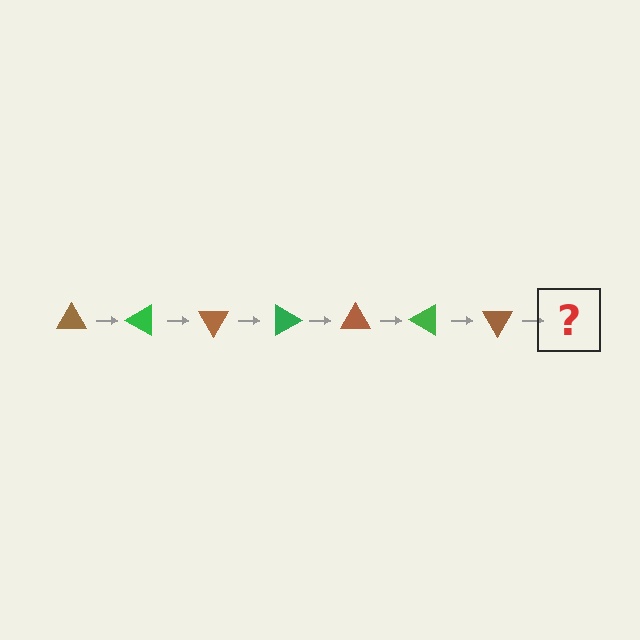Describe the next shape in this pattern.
It should be a green triangle, rotated 210 degrees from the start.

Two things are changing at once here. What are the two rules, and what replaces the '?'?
The two rules are that it rotates 30 degrees each step and the color cycles through brown and green. The '?' should be a green triangle, rotated 210 degrees from the start.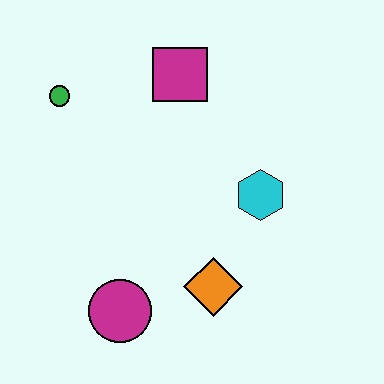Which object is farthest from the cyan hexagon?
The green circle is farthest from the cyan hexagon.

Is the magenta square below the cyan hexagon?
No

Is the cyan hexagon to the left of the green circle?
No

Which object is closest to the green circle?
The magenta square is closest to the green circle.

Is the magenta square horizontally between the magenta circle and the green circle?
No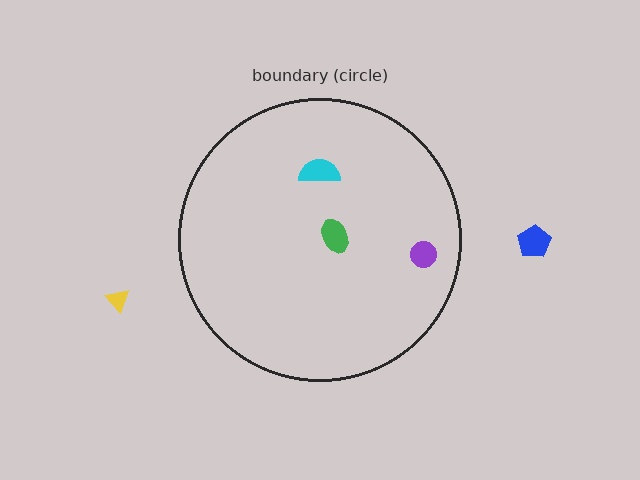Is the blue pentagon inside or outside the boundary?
Outside.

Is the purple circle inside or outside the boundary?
Inside.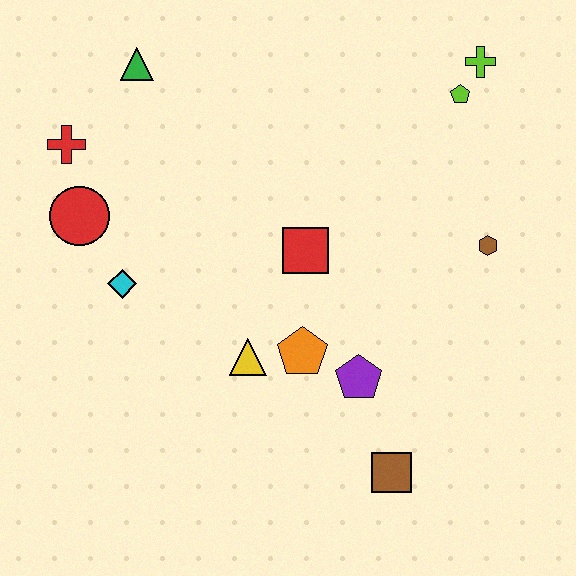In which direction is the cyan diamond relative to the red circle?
The cyan diamond is below the red circle.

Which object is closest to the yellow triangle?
The orange pentagon is closest to the yellow triangle.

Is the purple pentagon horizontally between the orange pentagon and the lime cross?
Yes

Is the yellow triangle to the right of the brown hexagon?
No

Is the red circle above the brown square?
Yes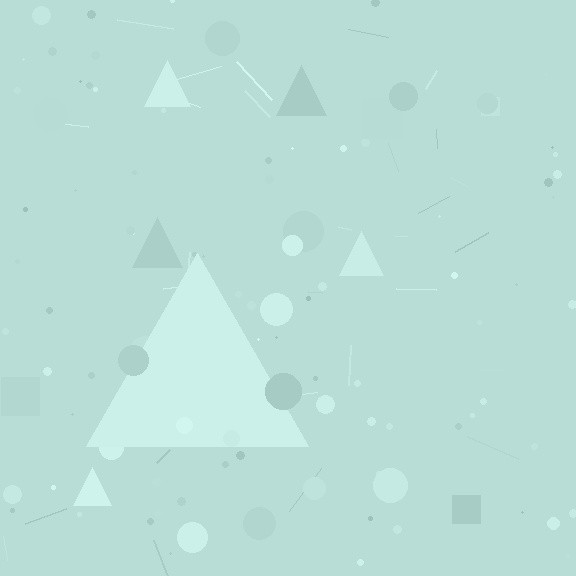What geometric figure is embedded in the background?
A triangle is embedded in the background.